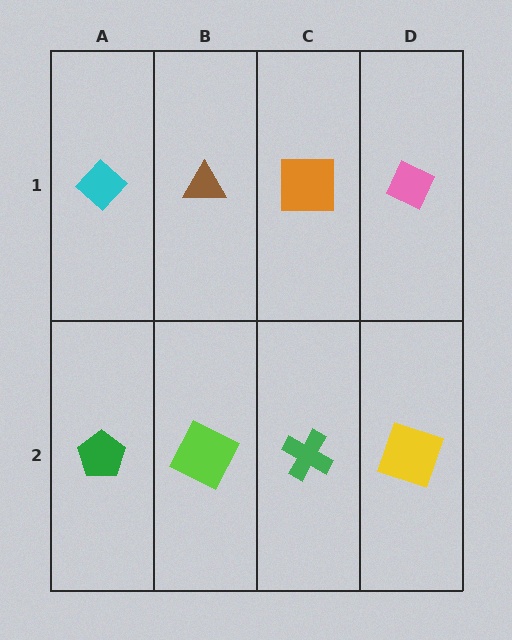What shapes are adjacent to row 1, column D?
A yellow square (row 2, column D), an orange square (row 1, column C).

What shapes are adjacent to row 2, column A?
A cyan diamond (row 1, column A), a lime square (row 2, column B).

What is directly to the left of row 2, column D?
A green cross.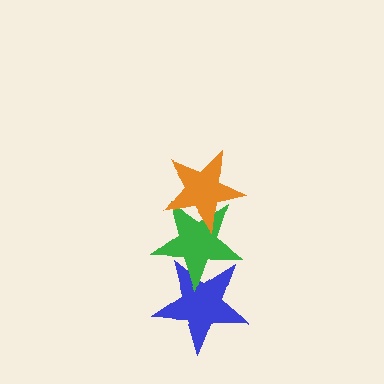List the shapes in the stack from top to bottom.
From top to bottom: the orange star, the green star, the blue star.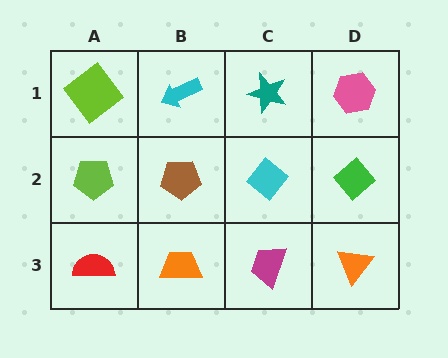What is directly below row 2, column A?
A red semicircle.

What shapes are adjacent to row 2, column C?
A teal star (row 1, column C), a magenta trapezoid (row 3, column C), a brown pentagon (row 2, column B), a green diamond (row 2, column D).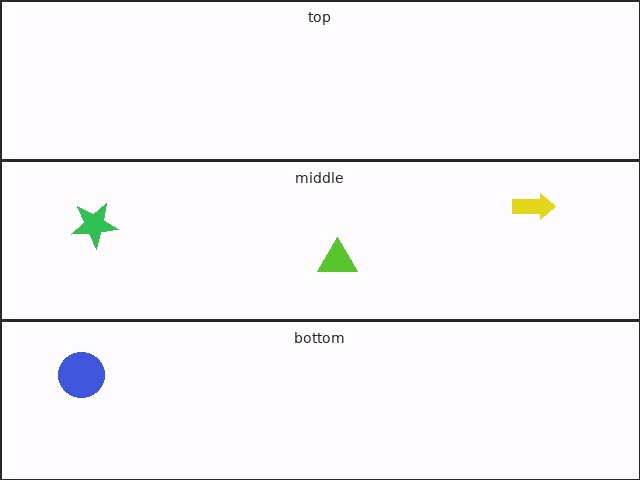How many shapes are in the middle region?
3.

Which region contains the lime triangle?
The middle region.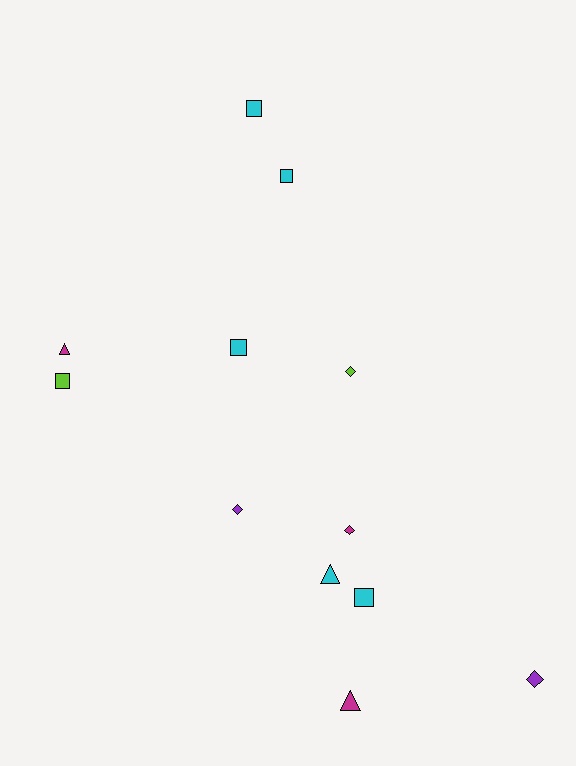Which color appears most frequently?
Cyan, with 5 objects.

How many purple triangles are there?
There are no purple triangles.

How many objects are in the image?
There are 12 objects.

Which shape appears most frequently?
Square, with 5 objects.